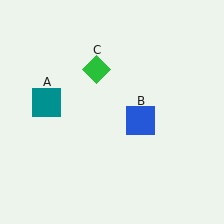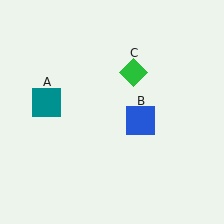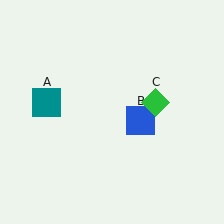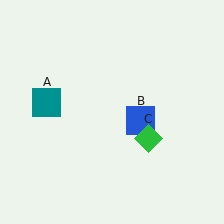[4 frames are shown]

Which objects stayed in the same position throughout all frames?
Teal square (object A) and blue square (object B) remained stationary.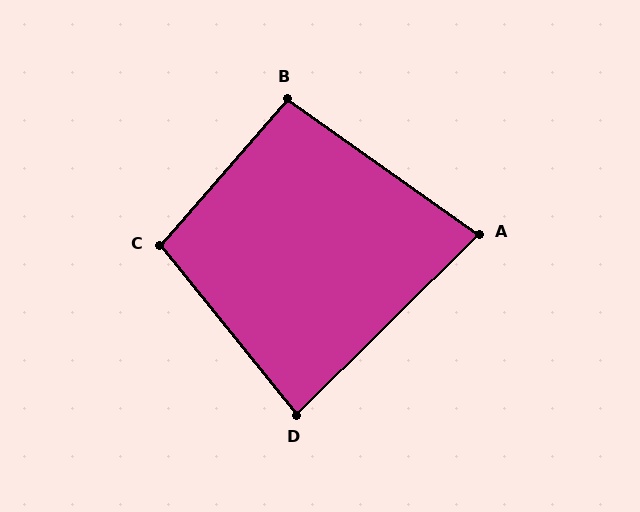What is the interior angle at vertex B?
Approximately 96 degrees (obtuse).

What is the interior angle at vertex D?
Approximately 84 degrees (acute).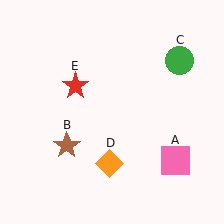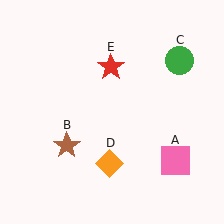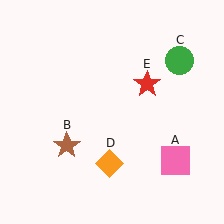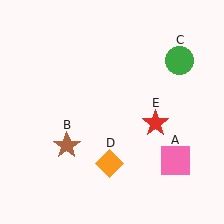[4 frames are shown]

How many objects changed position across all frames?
1 object changed position: red star (object E).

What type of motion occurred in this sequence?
The red star (object E) rotated clockwise around the center of the scene.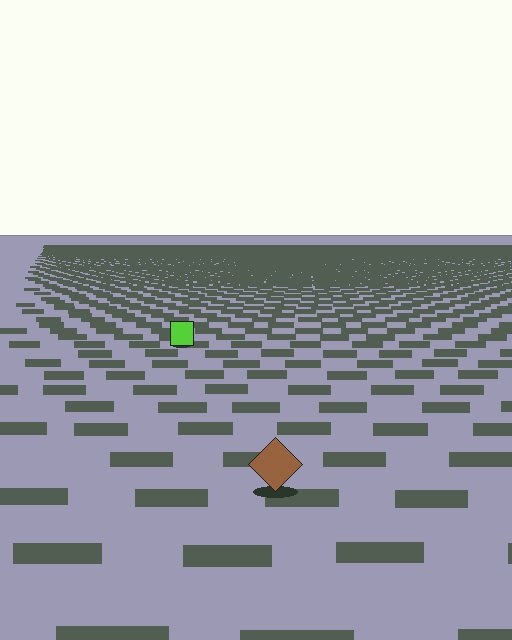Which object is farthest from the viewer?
The lime square is farthest from the viewer. It appears smaller and the ground texture around it is denser.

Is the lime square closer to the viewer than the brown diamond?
No. The brown diamond is closer — you can tell from the texture gradient: the ground texture is coarser near it.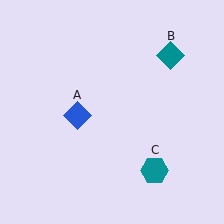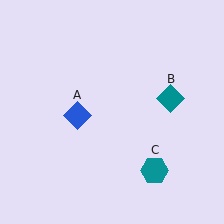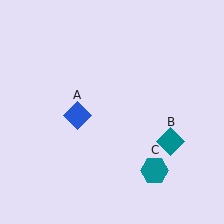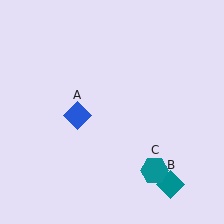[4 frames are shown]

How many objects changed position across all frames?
1 object changed position: teal diamond (object B).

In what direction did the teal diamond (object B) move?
The teal diamond (object B) moved down.